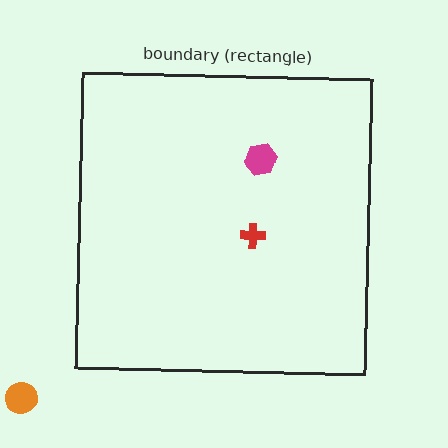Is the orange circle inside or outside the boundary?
Outside.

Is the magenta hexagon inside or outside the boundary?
Inside.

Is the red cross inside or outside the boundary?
Inside.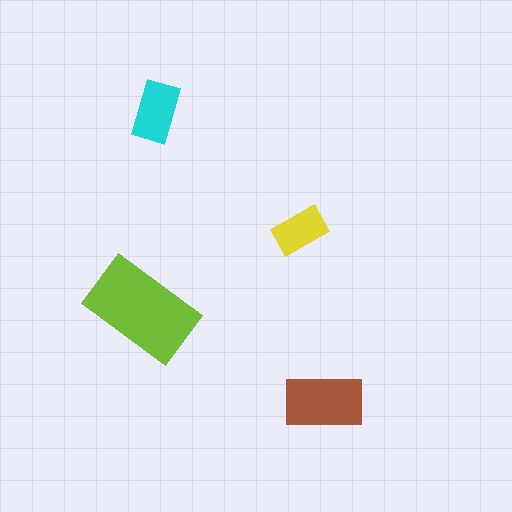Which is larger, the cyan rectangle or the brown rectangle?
The brown one.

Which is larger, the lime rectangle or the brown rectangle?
The lime one.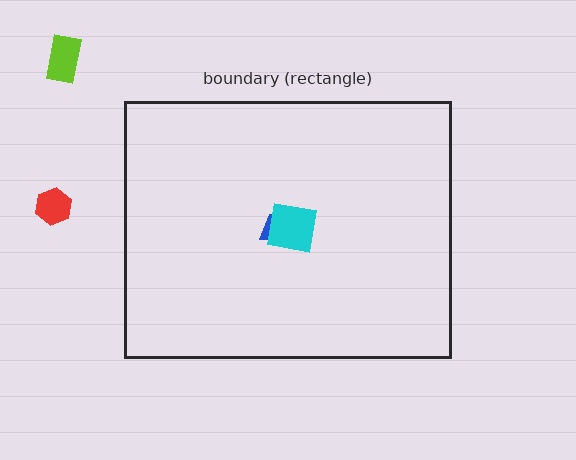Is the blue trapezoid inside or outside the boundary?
Inside.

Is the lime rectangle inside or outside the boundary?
Outside.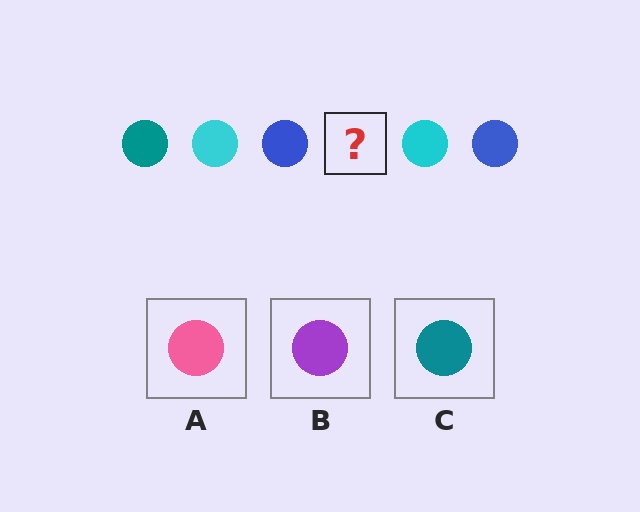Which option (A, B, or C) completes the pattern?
C.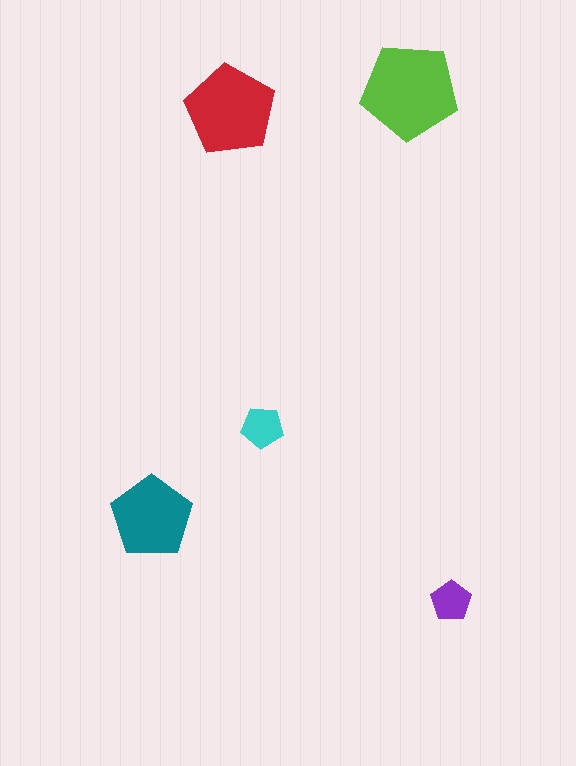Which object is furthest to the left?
The teal pentagon is leftmost.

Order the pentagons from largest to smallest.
the lime one, the red one, the teal one, the cyan one, the purple one.